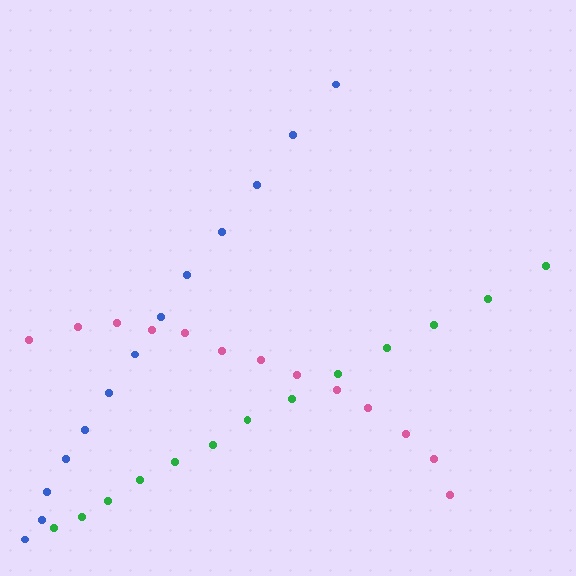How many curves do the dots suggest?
There are 3 distinct paths.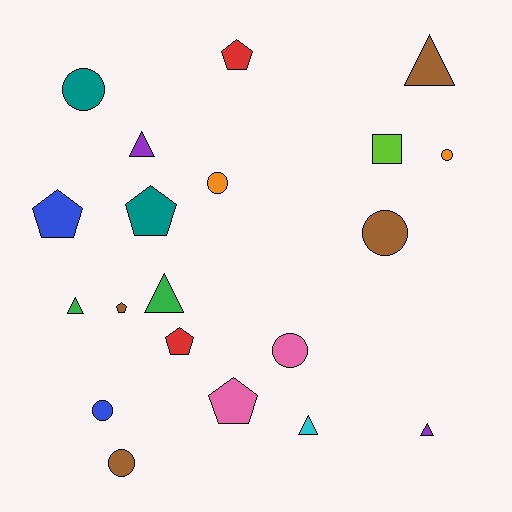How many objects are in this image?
There are 20 objects.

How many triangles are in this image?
There are 6 triangles.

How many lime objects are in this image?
There is 1 lime object.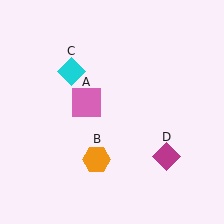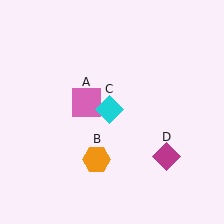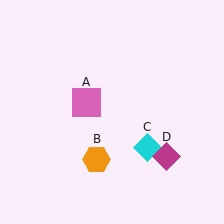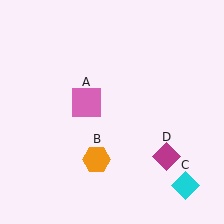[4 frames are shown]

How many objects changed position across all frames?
1 object changed position: cyan diamond (object C).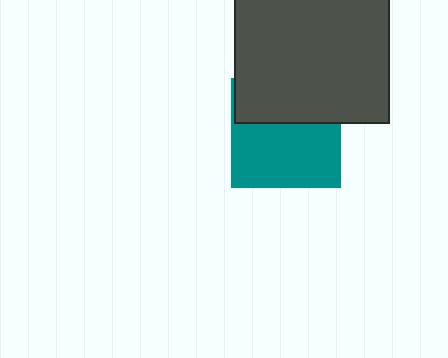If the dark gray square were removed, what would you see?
You would see the complete teal square.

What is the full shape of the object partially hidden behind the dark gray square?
The partially hidden object is a teal square.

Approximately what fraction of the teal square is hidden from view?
Roughly 41% of the teal square is hidden behind the dark gray square.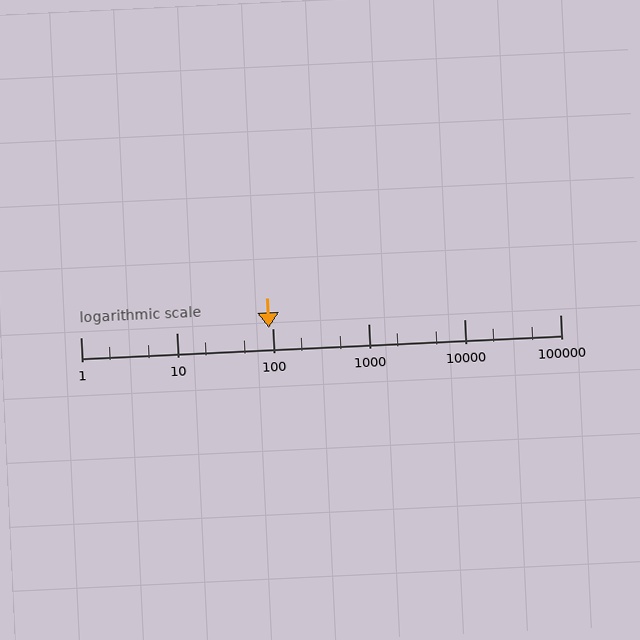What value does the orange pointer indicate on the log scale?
The pointer indicates approximately 93.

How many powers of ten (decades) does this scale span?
The scale spans 5 decades, from 1 to 100000.